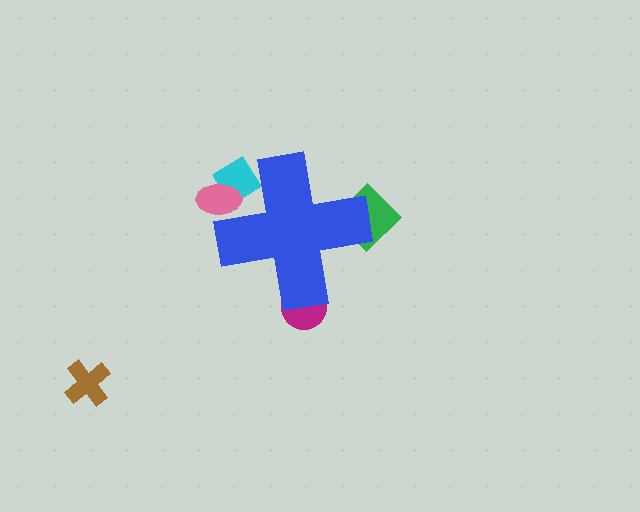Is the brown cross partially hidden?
No, the brown cross is fully visible.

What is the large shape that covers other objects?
A blue cross.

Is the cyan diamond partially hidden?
Yes, the cyan diamond is partially hidden behind the blue cross.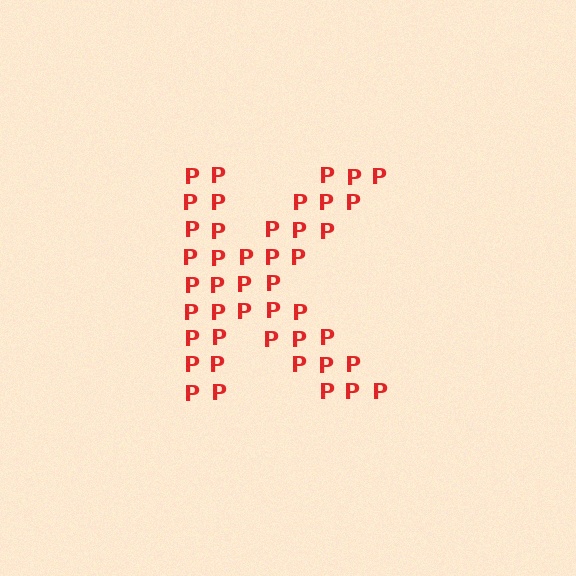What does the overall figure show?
The overall figure shows the letter K.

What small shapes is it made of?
It is made of small letter P's.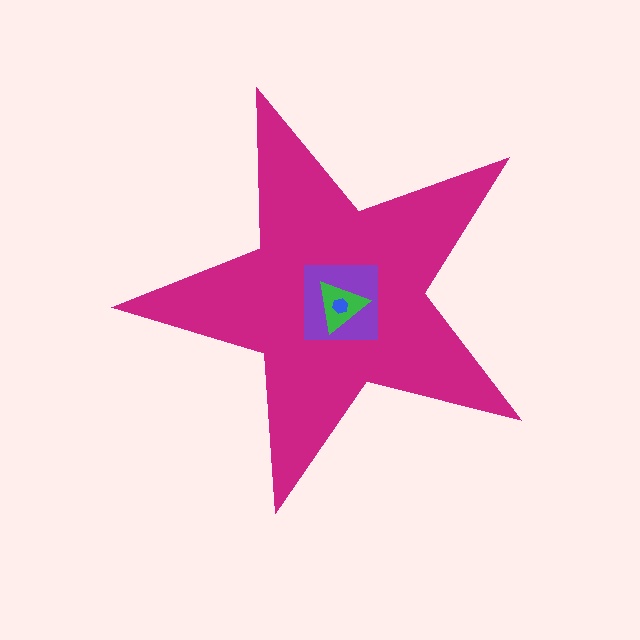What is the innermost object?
The blue hexagon.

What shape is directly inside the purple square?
The green triangle.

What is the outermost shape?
The magenta star.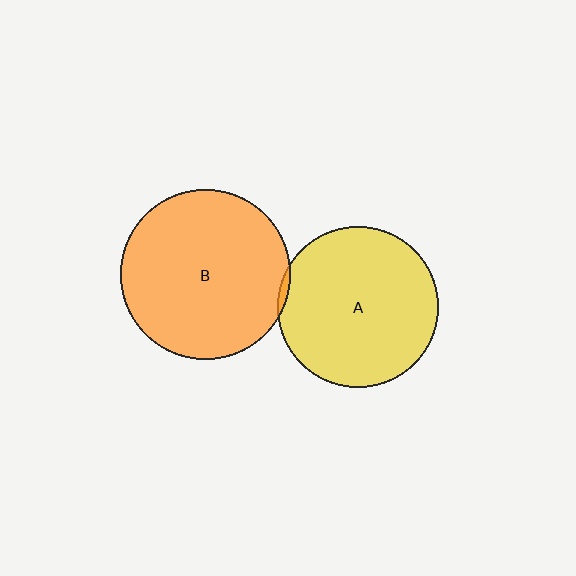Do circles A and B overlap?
Yes.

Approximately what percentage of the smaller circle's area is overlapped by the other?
Approximately 5%.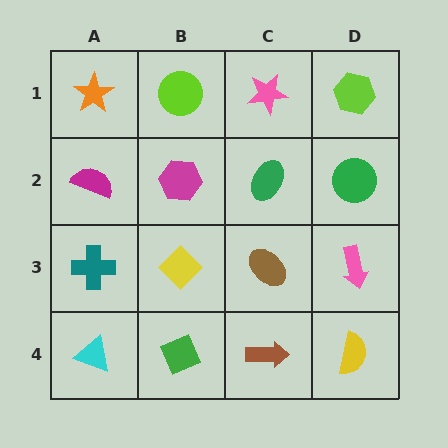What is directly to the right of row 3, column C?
A pink arrow.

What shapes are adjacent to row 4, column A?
A teal cross (row 3, column A), a green diamond (row 4, column B).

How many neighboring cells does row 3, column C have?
4.